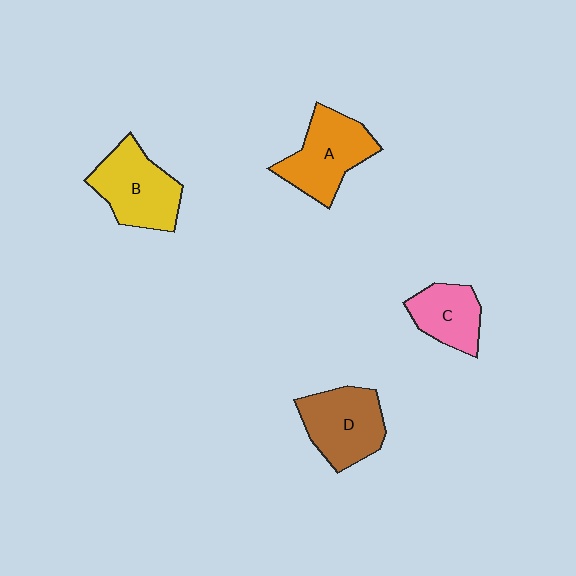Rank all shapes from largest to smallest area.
From largest to smallest: B (yellow), A (orange), D (brown), C (pink).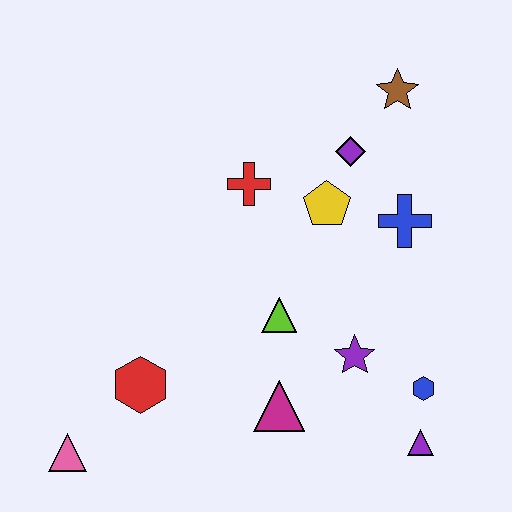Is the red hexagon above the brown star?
No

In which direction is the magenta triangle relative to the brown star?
The magenta triangle is below the brown star.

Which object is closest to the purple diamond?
The yellow pentagon is closest to the purple diamond.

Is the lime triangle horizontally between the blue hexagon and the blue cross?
No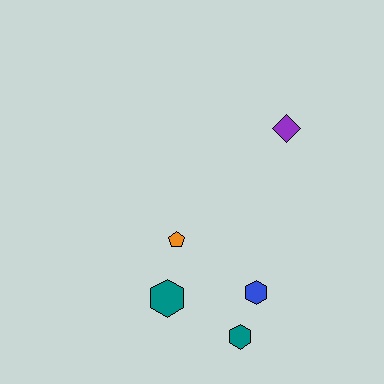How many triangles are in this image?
There are no triangles.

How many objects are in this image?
There are 5 objects.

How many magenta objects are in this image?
There are no magenta objects.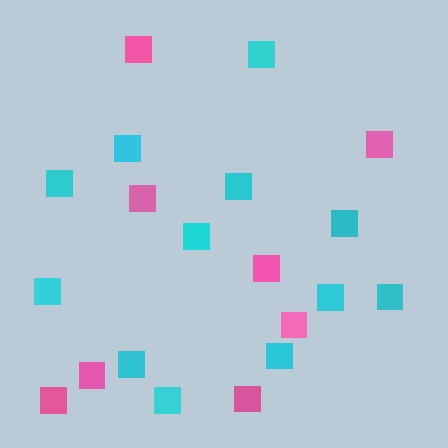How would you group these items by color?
There are 2 groups: one group of cyan squares (12) and one group of pink squares (8).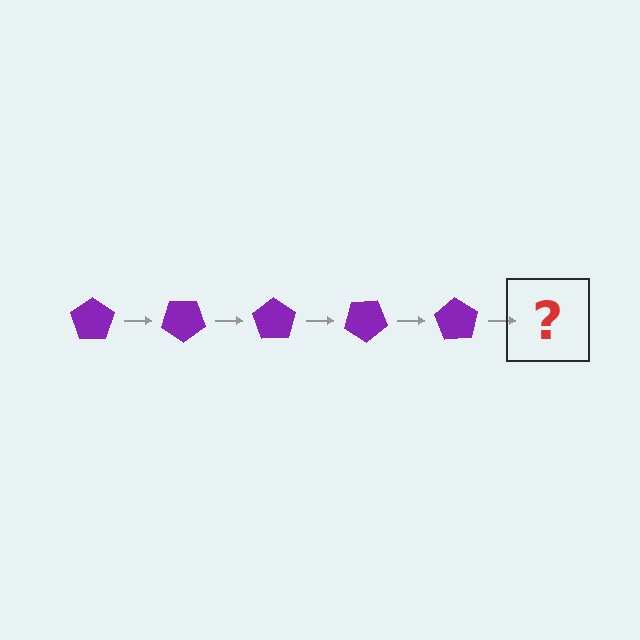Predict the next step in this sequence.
The next step is a purple pentagon rotated 175 degrees.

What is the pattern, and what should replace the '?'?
The pattern is that the pentagon rotates 35 degrees each step. The '?' should be a purple pentagon rotated 175 degrees.